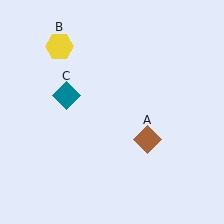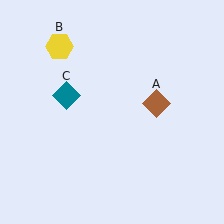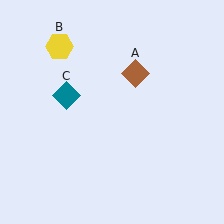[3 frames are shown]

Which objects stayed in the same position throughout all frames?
Yellow hexagon (object B) and teal diamond (object C) remained stationary.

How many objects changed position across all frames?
1 object changed position: brown diamond (object A).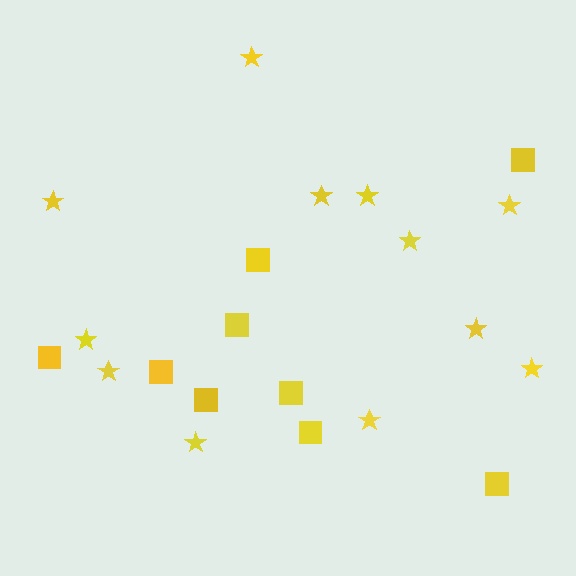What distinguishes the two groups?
There are 2 groups: one group of squares (9) and one group of stars (12).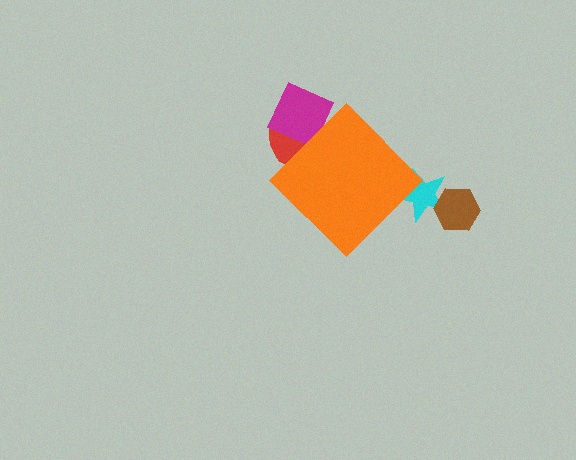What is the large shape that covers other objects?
An orange diamond.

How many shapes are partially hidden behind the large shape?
3 shapes are partially hidden.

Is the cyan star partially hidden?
Yes, the cyan star is partially hidden behind the orange diamond.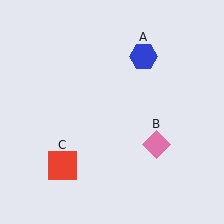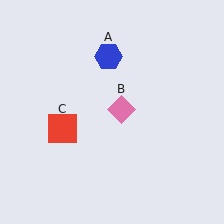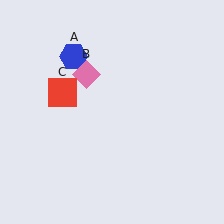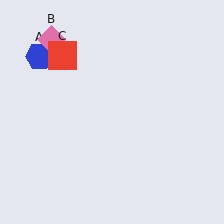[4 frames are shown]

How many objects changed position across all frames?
3 objects changed position: blue hexagon (object A), pink diamond (object B), red square (object C).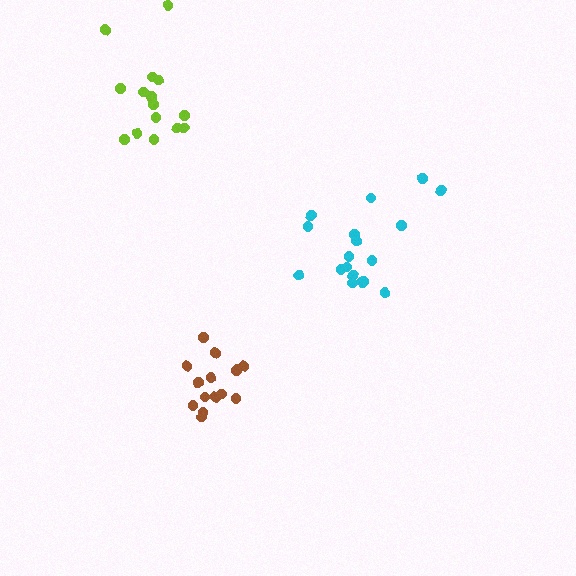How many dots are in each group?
Group 1: 18 dots, Group 2: 15 dots, Group 3: 15 dots (48 total).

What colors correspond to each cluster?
The clusters are colored: cyan, brown, lime.